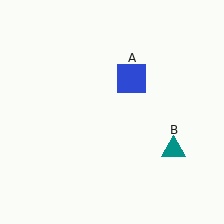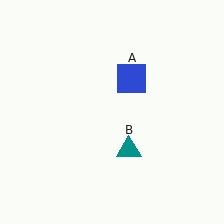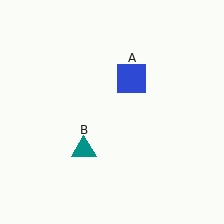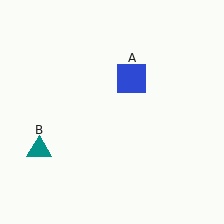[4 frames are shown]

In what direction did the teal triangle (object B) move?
The teal triangle (object B) moved left.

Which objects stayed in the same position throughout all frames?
Blue square (object A) remained stationary.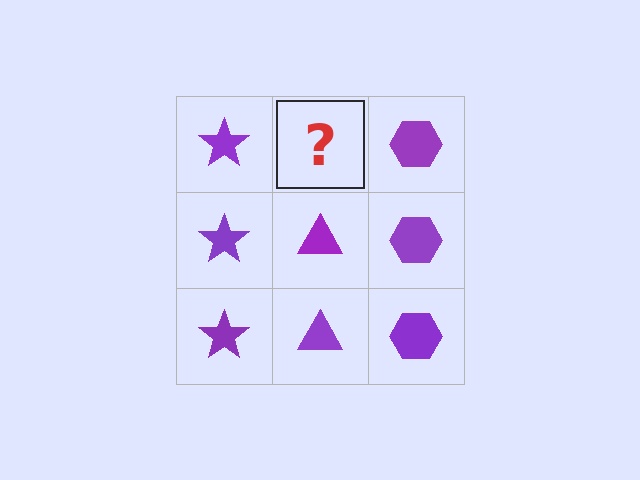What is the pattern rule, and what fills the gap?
The rule is that each column has a consistent shape. The gap should be filled with a purple triangle.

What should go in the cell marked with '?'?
The missing cell should contain a purple triangle.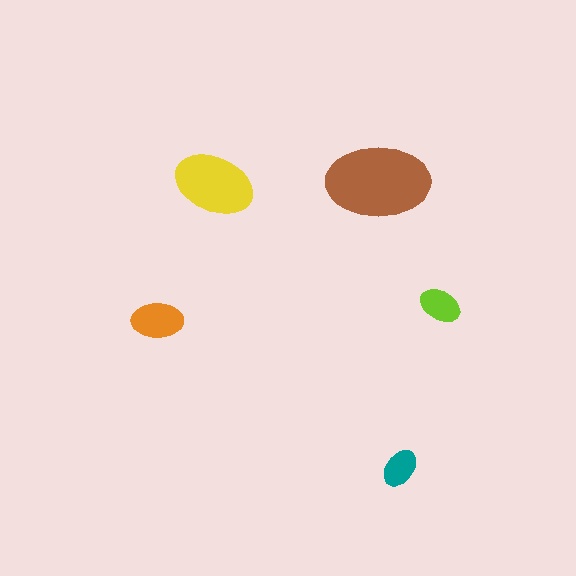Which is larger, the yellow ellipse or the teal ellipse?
The yellow one.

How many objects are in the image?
There are 5 objects in the image.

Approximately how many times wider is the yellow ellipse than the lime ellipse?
About 2 times wider.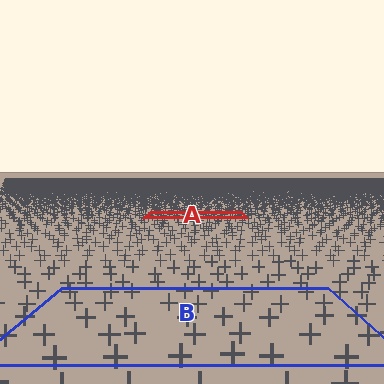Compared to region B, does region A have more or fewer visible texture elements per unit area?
Region A has more texture elements per unit area — they are packed more densely because it is farther away.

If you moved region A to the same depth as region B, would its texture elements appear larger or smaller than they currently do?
They would appear larger. At a closer depth, the same texture elements are projected at a bigger on-screen size.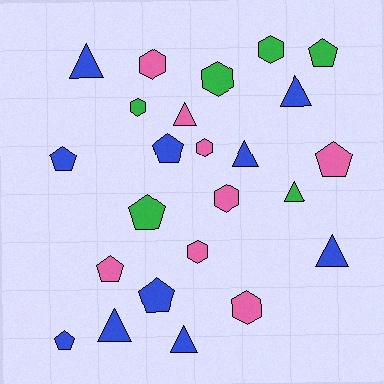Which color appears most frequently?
Blue, with 10 objects.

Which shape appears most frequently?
Pentagon, with 8 objects.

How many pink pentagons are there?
There are 2 pink pentagons.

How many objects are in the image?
There are 24 objects.